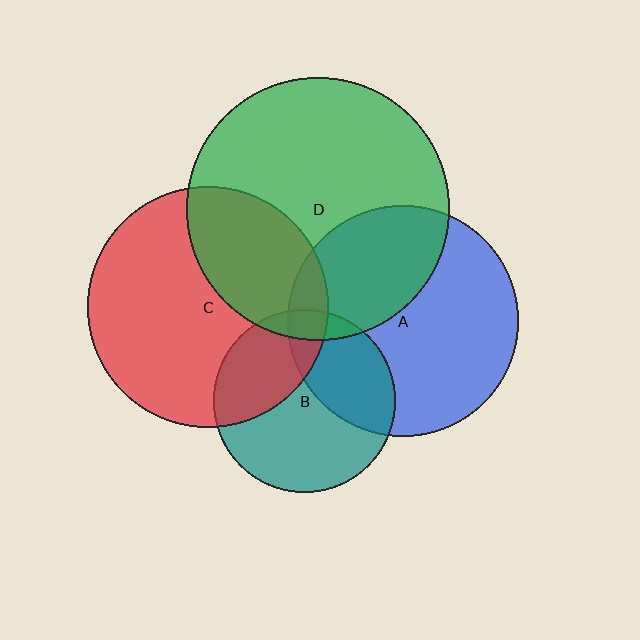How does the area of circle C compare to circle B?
Approximately 1.8 times.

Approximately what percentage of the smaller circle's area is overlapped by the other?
Approximately 35%.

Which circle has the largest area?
Circle D (green).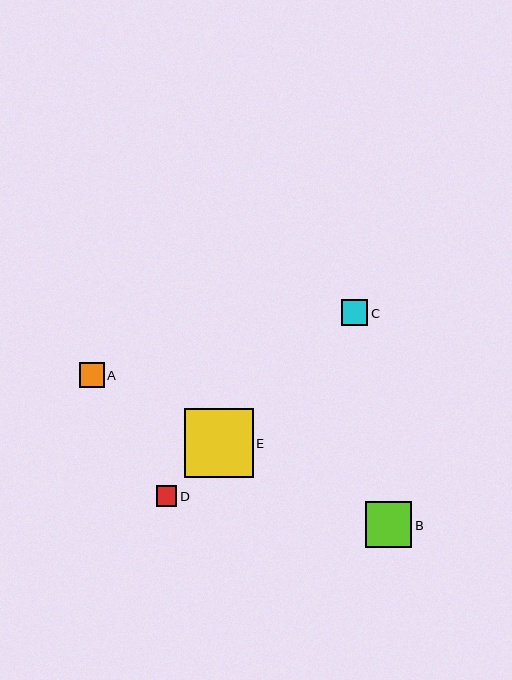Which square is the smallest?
Square D is the smallest with a size of approximately 20 pixels.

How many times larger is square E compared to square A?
Square E is approximately 2.8 times the size of square A.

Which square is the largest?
Square E is the largest with a size of approximately 69 pixels.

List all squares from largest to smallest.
From largest to smallest: E, B, C, A, D.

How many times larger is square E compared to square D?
Square E is approximately 3.4 times the size of square D.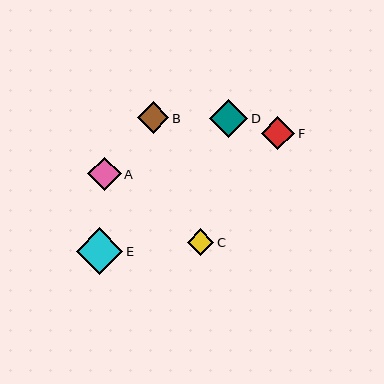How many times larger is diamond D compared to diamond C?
Diamond D is approximately 1.4 times the size of diamond C.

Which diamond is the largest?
Diamond E is the largest with a size of approximately 47 pixels.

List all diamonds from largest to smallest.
From largest to smallest: E, D, F, A, B, C.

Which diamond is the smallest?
Diamond C is the smallest with a size of approximately 27 pixels.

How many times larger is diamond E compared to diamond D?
Diamond E is approximately 1.2 times the size of diamond D.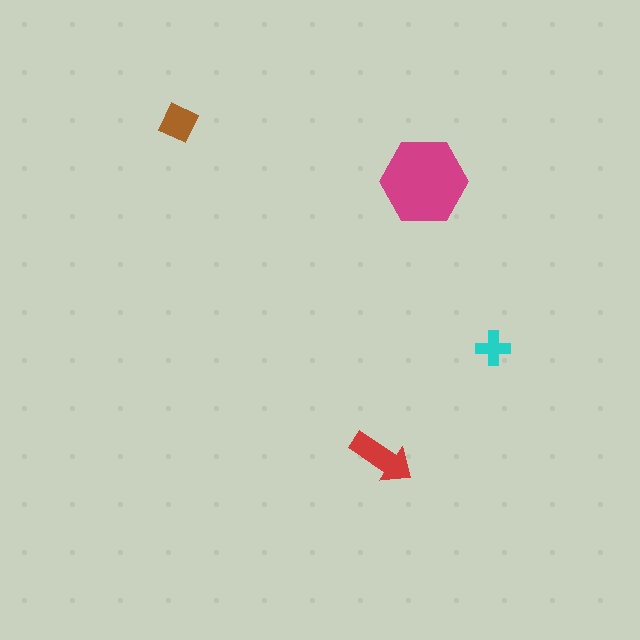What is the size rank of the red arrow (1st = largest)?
2nd.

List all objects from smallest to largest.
The cyan cross, the brown diamond, the red arrow, the magenta hexagon.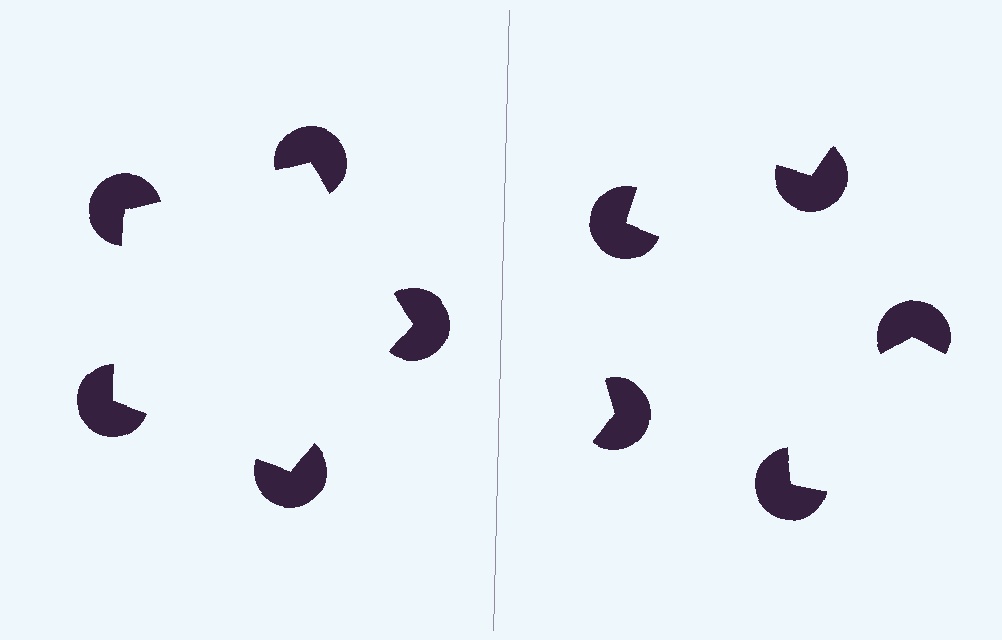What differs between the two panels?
The pac-man discs are positioned identically on both sides; only the wedge orientations differ. On the left they align to a pentagon; on the right they are misaligned.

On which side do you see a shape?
An illusory pentagon appears on the left side. On the right side the wedge cuts are rotated, so no coherent shape forms.